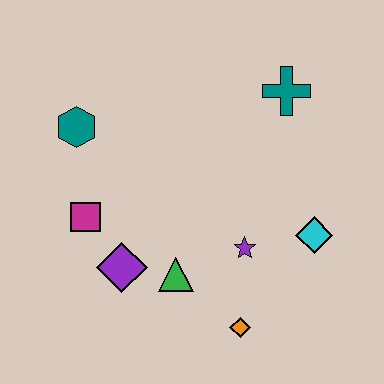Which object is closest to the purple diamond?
The green triangle is closest to the purple diamond.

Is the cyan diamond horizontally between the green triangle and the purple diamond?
No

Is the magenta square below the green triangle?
No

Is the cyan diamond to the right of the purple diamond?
Yes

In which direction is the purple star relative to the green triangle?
The purple star is to the right of the green triangle.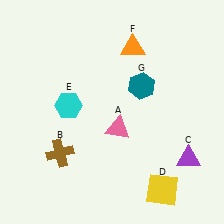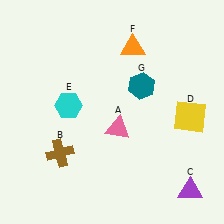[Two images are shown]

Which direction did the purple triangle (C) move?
The purple triangle (C) moved down.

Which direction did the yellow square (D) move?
The yellow square (D) moved up.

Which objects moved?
The objects that moved are: the purple triangle (C), the yellow square (D).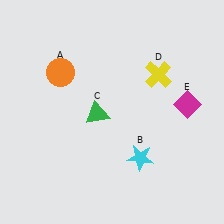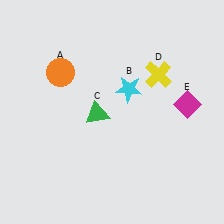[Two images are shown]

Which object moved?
The cyan star (B) moved up.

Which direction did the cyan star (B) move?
The cyan star (B) moved up.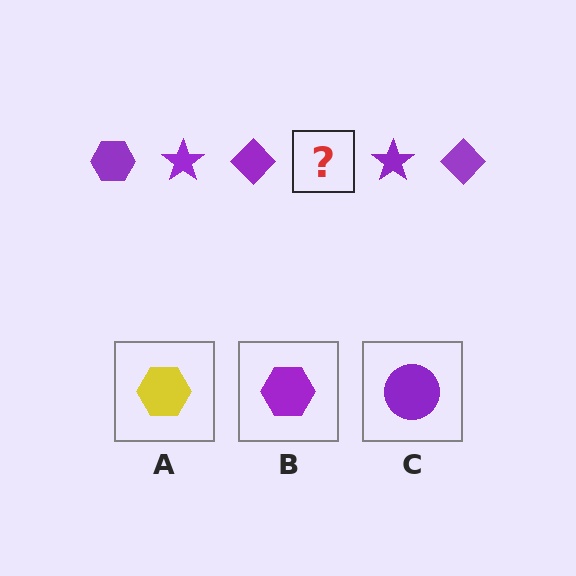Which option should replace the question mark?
Option B.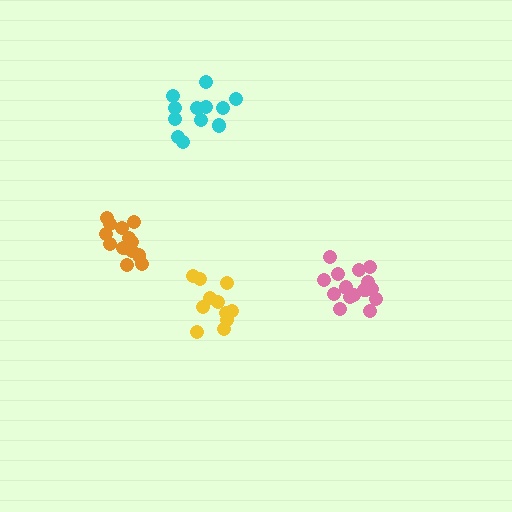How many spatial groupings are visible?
There are 4 spatial groupings.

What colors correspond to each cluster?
The clusters are colored: cyan, orange, yellow, pink.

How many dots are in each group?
Group 1: 12 dots, Group 2: 13 dots, Group 3: 11 dots, Group 4: 17 dots (53 total).